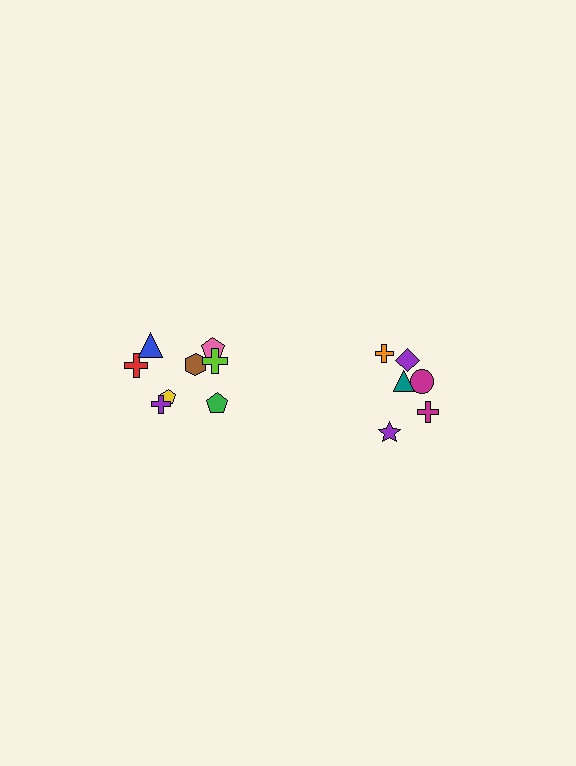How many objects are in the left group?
There are 8 objects.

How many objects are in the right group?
There are 6 objects.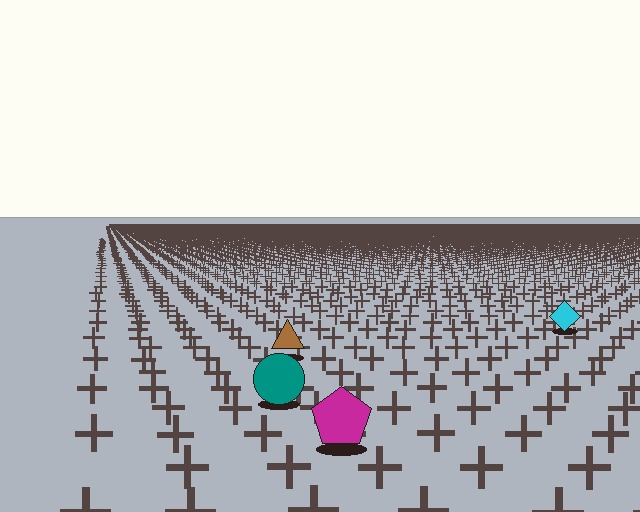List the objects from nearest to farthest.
From nearest to farthest: the magenta pentagon, the teal circle, the brown triangle, the cyan diamond.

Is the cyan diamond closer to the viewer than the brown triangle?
No. The brown triangle is closer — you can tell from the texture gradient: the ground texture is coarser near it.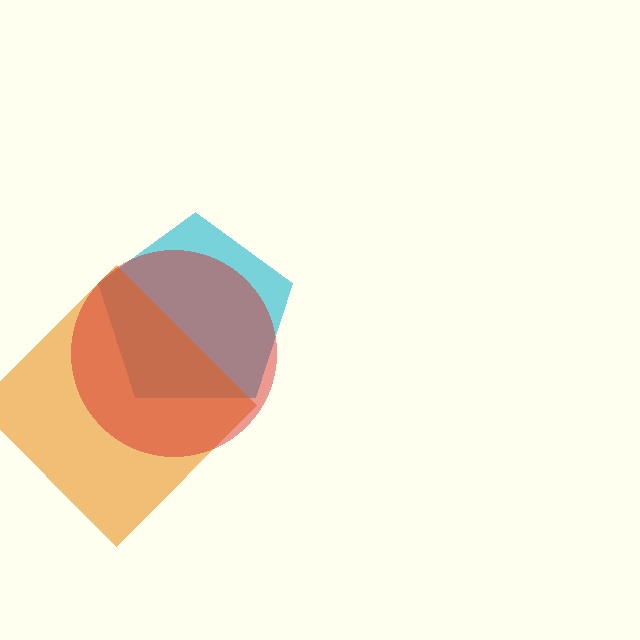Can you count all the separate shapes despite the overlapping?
Yes, there are 3 separate shapes.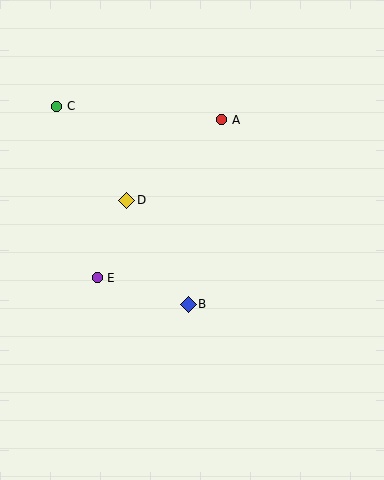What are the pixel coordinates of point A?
Point A is at (222, 120).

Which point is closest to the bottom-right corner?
Point B is closest to the bottom-right corner.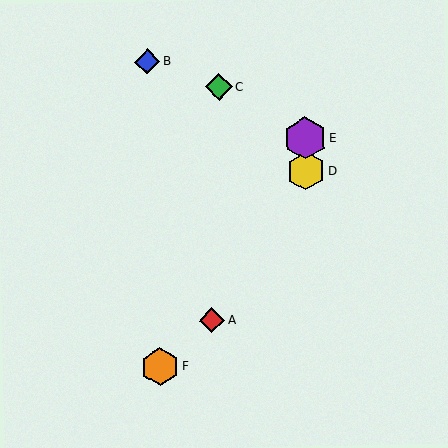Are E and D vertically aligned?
Yes, both are at x≈305.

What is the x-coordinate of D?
Object D is at x≈306.